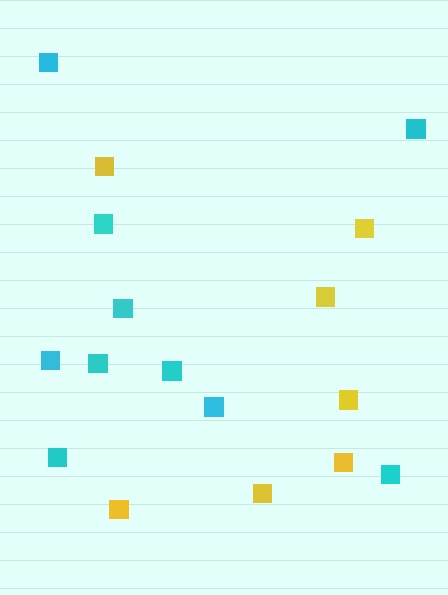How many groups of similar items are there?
There are 2 groups: one group of cyan squares (10) and one group of yellow squares (7).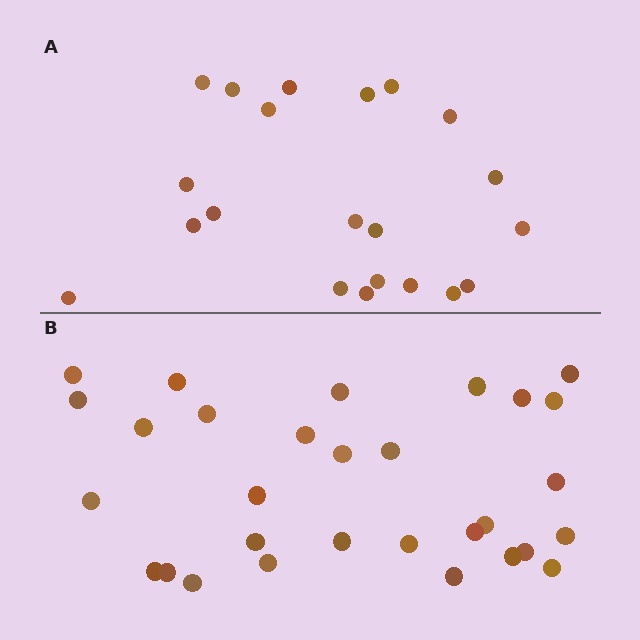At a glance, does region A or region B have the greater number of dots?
Region B (the bottom region) has more dots.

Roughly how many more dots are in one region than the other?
Region B has roughly 8 or so more dots than region A.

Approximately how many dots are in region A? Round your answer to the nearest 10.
About 20 dots. (The exact count is 21, which rounds to 20.)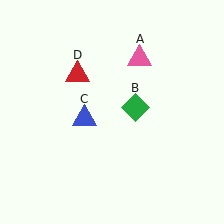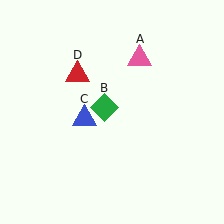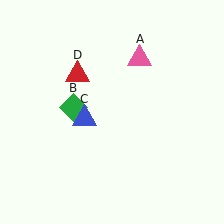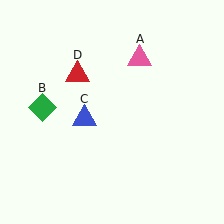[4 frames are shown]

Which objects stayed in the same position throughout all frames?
Pink triangle (object A) and blue triangle (object C) and red triangle (object D) remained stationary.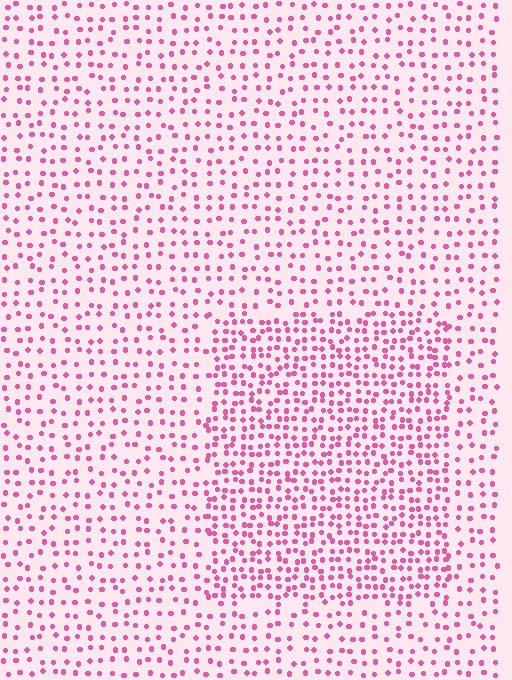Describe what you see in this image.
The image contains small pink elements arranged at two different densities. A rectangle-shaped region is visible where the elements are more densely packed than the surrounding area.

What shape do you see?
I see a rectangle.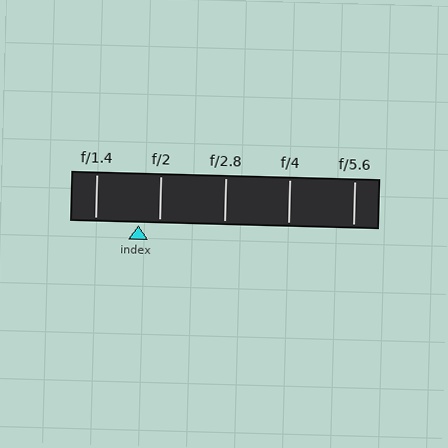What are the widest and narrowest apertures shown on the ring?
The widest aperture shown is f/1.4 and the narrowest is f/5.6.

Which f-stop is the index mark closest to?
The index mark is closest to f/2.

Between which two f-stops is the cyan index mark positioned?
The index mark is between f/1.4 and f/2.